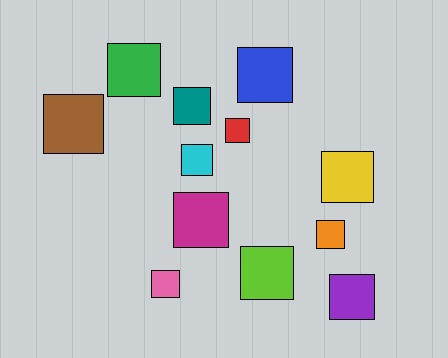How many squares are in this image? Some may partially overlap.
There are 12 squares.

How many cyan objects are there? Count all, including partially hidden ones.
There is 1 cyan object.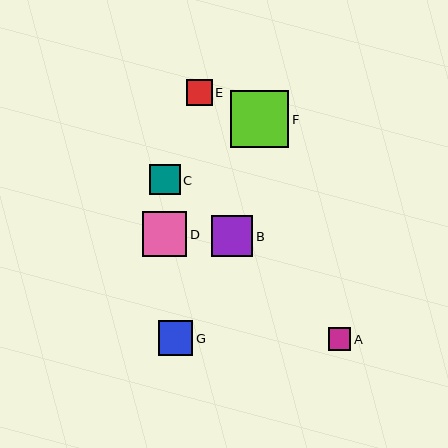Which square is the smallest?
Square A is the smallest with a size of approximately 22 pixels.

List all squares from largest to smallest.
From largest to smallest: F, D, B, G, C, E, A.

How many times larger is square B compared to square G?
Square B is approximately 1.2 times the size of square G.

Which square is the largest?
Square F is the largest with a size of approximately 58 pixels.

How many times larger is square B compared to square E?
Square B is approximately 1.6 times the size of square E.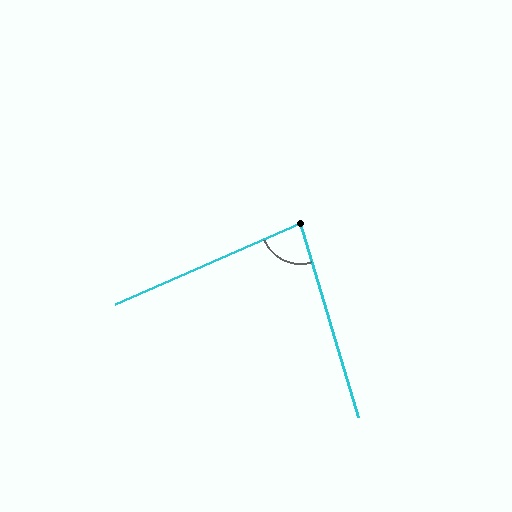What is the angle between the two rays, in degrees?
Approximately 83 degrees.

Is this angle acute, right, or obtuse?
It is acute.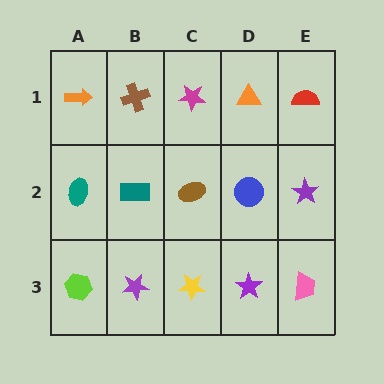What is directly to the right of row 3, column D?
A pink trapezoid.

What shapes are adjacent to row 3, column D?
A blue circle (row 2, column D), a yellow star (row 3, column C), a pink trapezoid (row 3, column E).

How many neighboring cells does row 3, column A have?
2.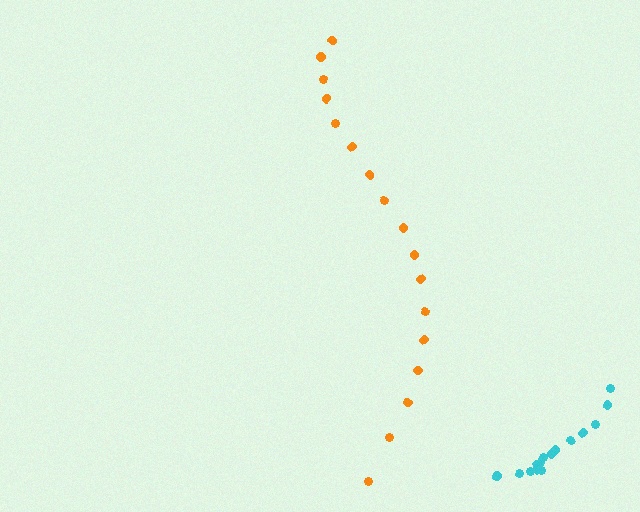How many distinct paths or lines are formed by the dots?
There are 2 distinct paths.